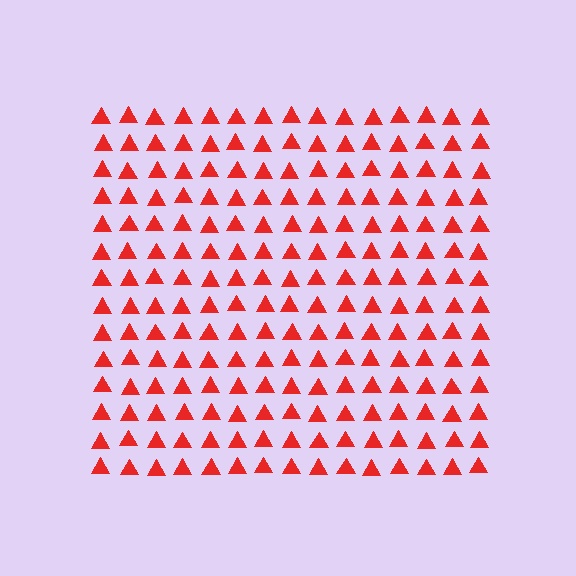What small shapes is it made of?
It is made of small triangles.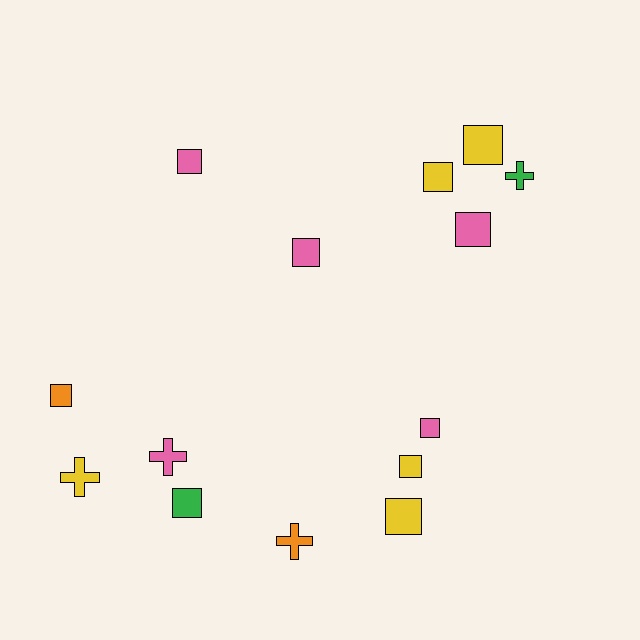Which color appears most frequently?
Pink, with 5 objects.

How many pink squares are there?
There are 4 pink squares.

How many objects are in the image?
There are 14 objects.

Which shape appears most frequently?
Square, with 10 objects.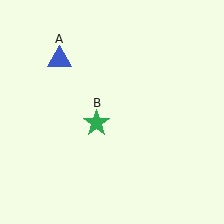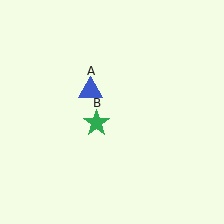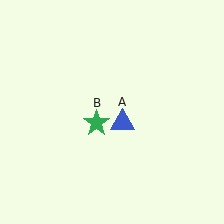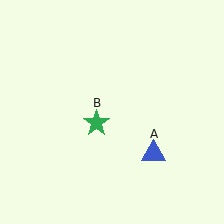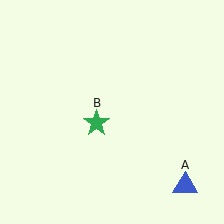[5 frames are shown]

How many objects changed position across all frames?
1 object changed position: blue triangle (object A).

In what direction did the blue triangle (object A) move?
The blue triangle (object A) moved down and to the right.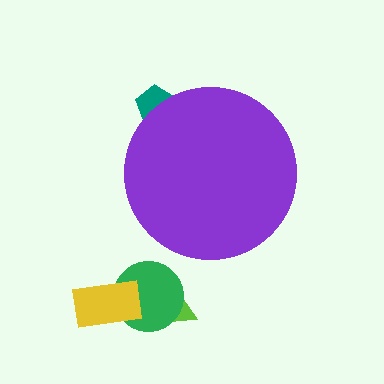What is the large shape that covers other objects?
A purple circle.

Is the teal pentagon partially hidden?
Yes, the teal pentagon is partially hidden behind the purple circle.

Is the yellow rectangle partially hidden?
No, the yellow rectangle is fully visible.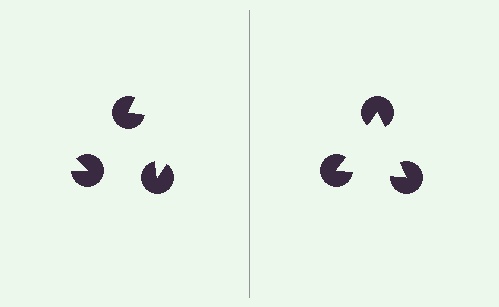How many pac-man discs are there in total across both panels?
6 — 3 on each side.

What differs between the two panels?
The pac-man discs are positioned identically on both sides; only the wedge orientations differ. On the right they align to a triangle; on the left they are misaligned.